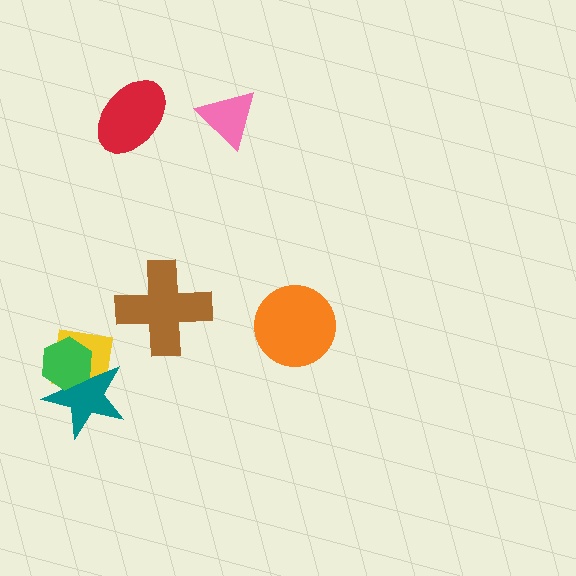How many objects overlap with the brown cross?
0 objects overlap with the brown cross.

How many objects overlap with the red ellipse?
0 objects overlap with the red ellipse.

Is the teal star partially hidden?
Yes, it is partially covered by another shape.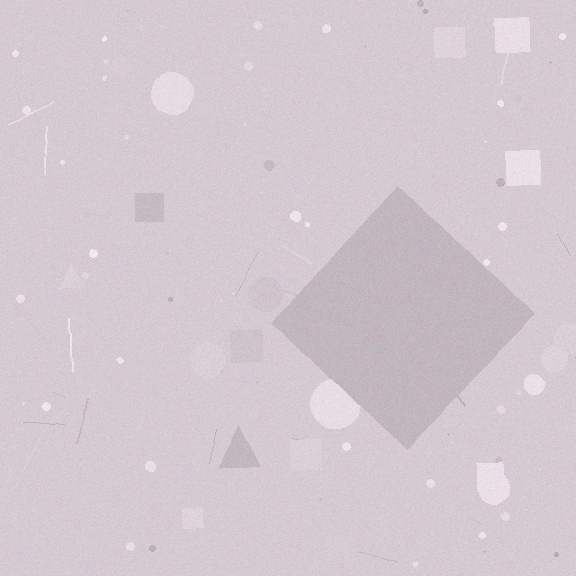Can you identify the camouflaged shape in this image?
The camouflaged shape is a diamond.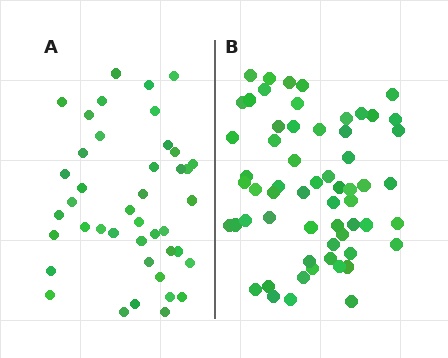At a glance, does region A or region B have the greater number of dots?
Region B (the right region) has more dots.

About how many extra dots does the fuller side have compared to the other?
Region B has approximately 20 more dots than region A.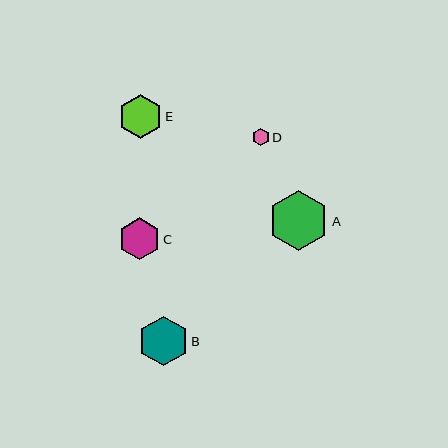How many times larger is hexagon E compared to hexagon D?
Hexagon E is approximately 2.6 times the size of hexagon D.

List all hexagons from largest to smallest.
From largest to smallest: A, B, E, C, D.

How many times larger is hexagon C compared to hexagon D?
Hexagon C is approximately 2.4 times the size of hexagon D.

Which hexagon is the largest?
Hexagon A is the largest with a size of approximately 60 pixels.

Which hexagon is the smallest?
Hexagon D is the smallest with a size of approximately 17 pixels.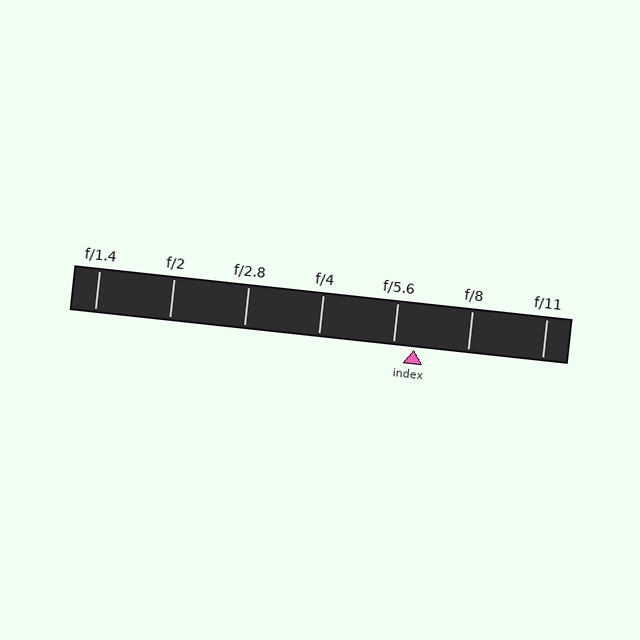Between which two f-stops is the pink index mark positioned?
The index mark is between f/5.6 and f/8.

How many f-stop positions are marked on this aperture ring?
There are 7 f-stop positions marked.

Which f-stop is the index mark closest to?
The index mark is closest to f/5.6.